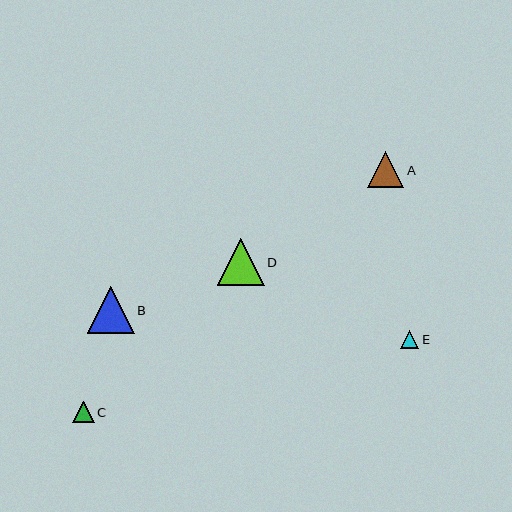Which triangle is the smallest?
Triangle E is the smallest with a size of approximately 18 pixels.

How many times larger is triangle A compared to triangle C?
Triangle A is approximately 1.7 times the size of triangle C.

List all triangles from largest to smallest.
From largest to smallest: B, D, A, C, E.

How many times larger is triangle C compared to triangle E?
Triangle C is approximately 1.2 times the size of triangle E.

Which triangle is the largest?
Triangle B is the largest with a size of approximately 47 pixels.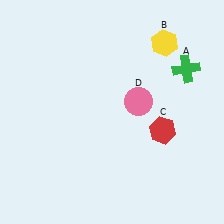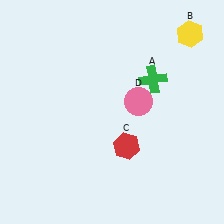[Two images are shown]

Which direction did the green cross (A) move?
The green cross (A) moved left.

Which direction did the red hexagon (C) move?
The red hexagon (C) moved left.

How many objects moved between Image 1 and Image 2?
3 objects moved between the two images.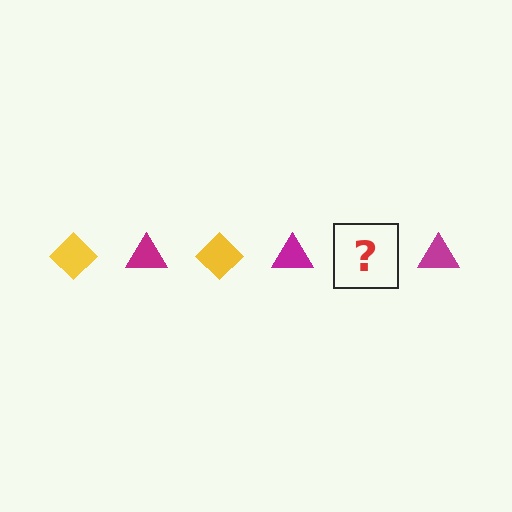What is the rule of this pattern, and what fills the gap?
The rule is that the pattern alternates between yellow diamond and magenta triangle. The gap should be filled with a yellow diamond.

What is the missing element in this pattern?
The missing element is a yellow diamond.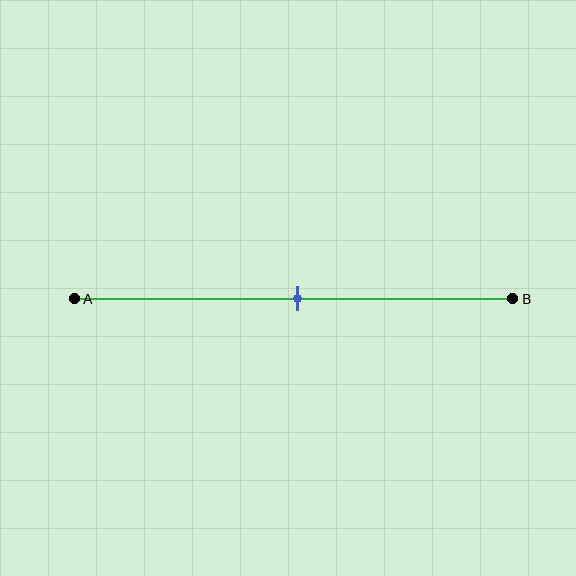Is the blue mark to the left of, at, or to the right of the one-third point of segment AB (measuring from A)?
The blue mark is to the right of the one-third point of segment AB.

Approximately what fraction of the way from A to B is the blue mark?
The blue mark is approximately 50% of the way from A to B.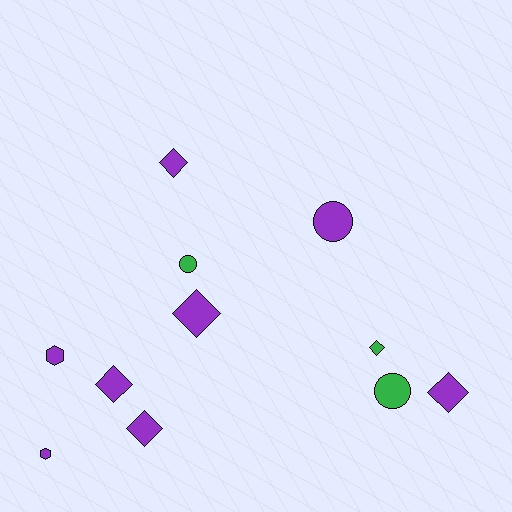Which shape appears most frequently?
Diamond, with 6 objects.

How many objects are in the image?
There are 11 objects.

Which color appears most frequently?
Purple, with 8 objects.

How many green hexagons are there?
There are no green hexagons.